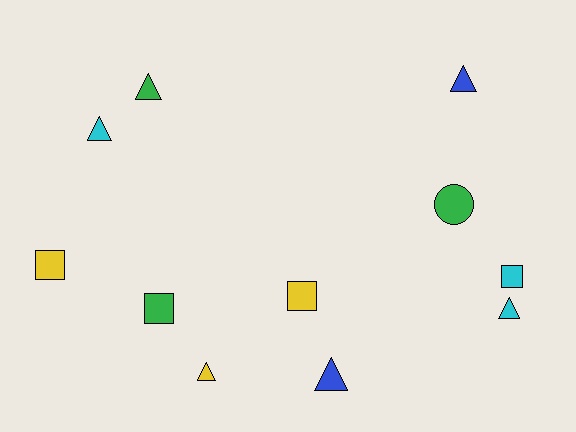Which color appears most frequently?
Cyan, with 3 objects.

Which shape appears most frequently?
Triangle, with 6 objects.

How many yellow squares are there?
There are 2 yellow squares.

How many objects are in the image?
There are 11 objects.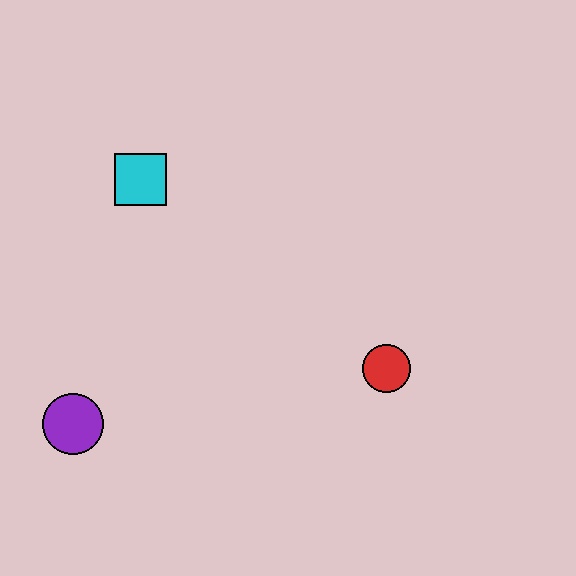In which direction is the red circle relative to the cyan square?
The red circle is to the right of the cyan square.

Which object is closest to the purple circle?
The cyan square is closest to the purple circle.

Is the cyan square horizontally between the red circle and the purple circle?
Yes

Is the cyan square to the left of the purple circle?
No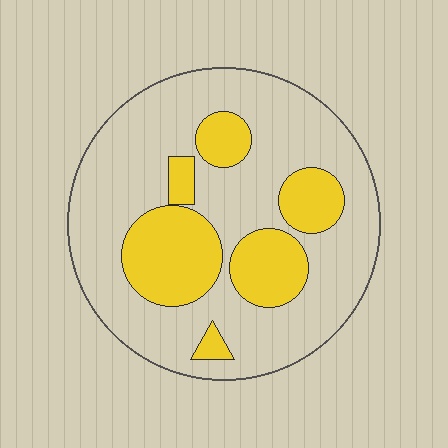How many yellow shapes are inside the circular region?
6.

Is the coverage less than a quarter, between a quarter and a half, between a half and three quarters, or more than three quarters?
Between a quarter and a half.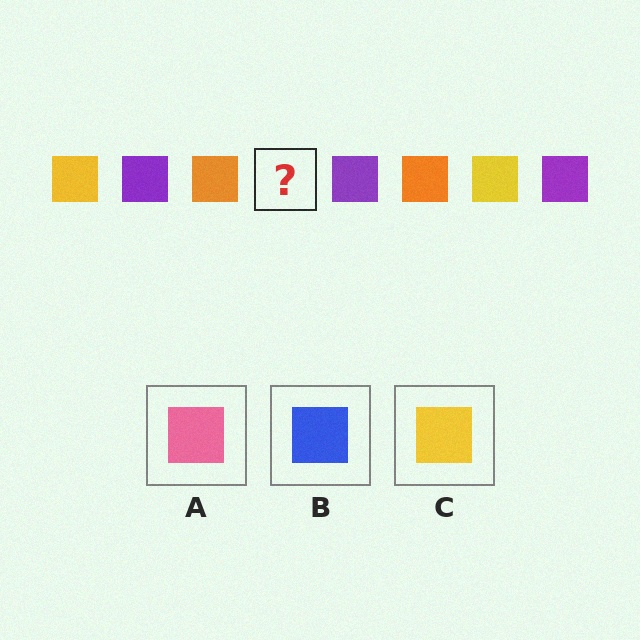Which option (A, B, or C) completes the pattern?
C.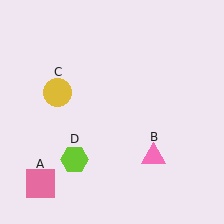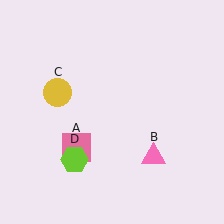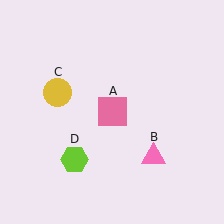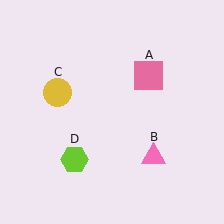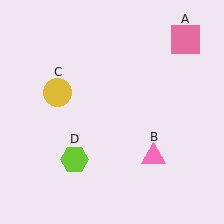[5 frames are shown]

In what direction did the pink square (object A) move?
The pink square (object A) moved up and to the right.